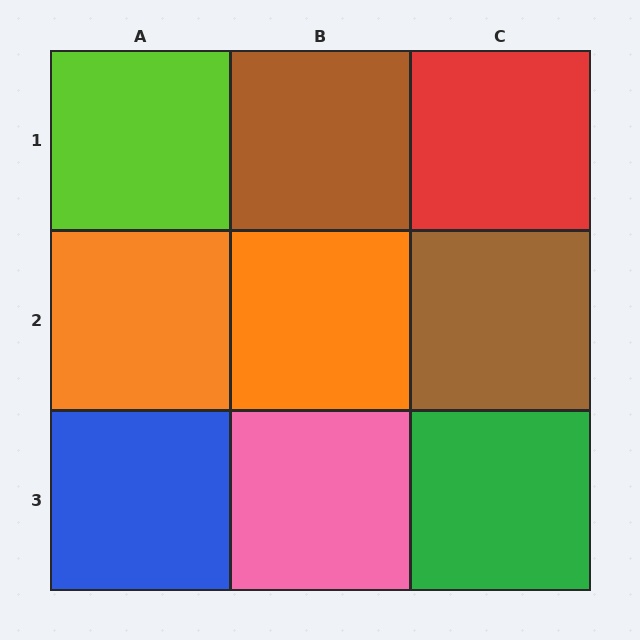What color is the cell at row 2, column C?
Brown.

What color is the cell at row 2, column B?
Orange.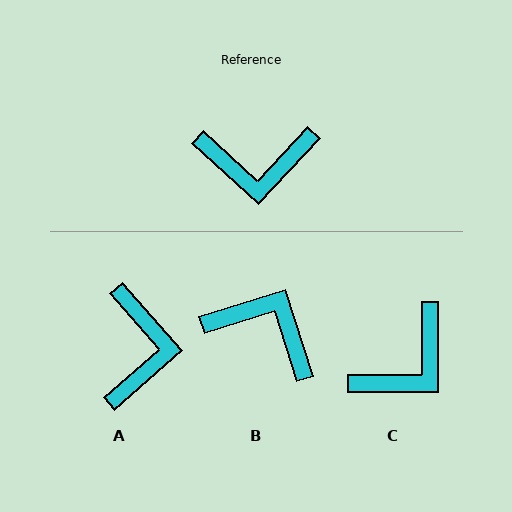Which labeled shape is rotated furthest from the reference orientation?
B, about 150 degrees away.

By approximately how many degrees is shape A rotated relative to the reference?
Approximately 84 degrees counter-clockwise.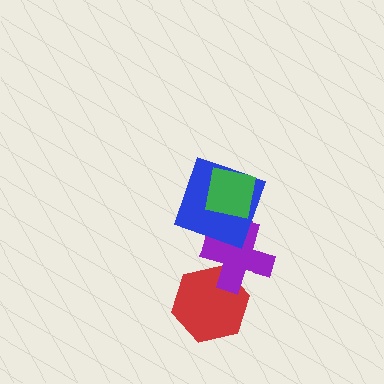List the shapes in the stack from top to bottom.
From top to bottom: the green square, the blue square, the purple cross, the red hexagon.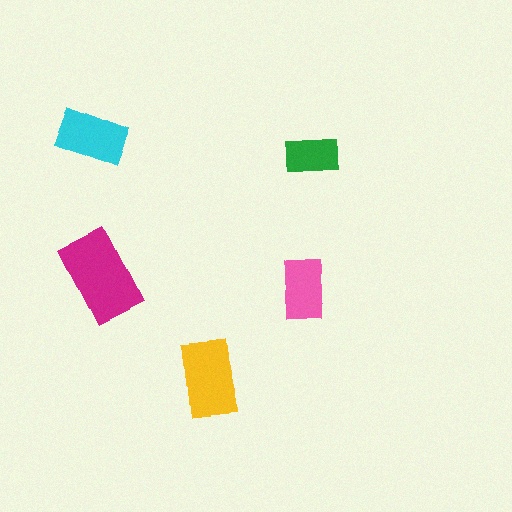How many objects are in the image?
There are 5 objects in the image.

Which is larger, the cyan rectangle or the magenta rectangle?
The magenta one.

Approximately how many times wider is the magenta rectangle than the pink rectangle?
About 1.5 times wider.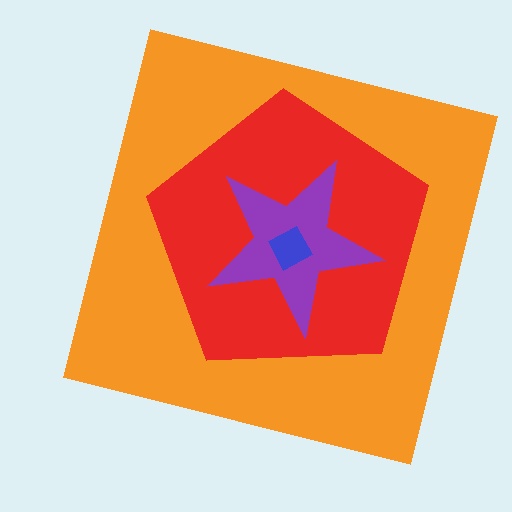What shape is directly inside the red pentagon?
The purple star.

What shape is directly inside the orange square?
The red pentagon.